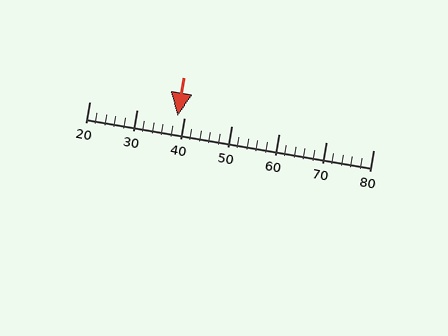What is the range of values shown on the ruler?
The ruler shows values from 20 to 80.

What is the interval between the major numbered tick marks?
The major tick marks are spaced 10 units apart.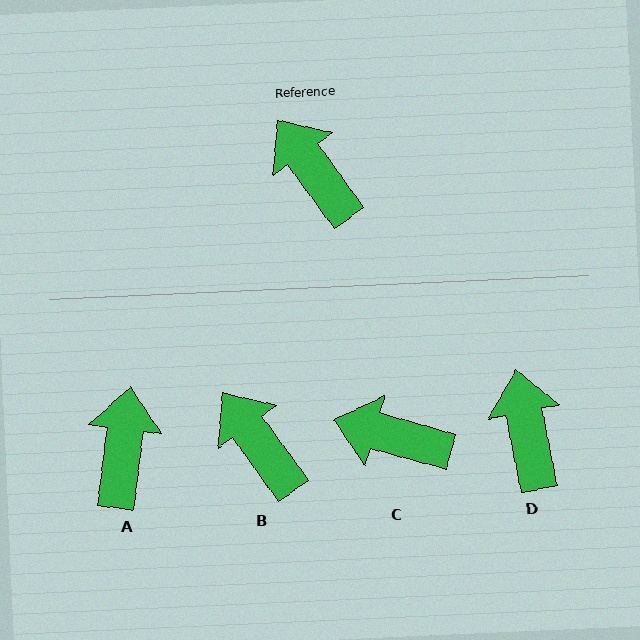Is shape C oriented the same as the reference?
No, it is off by about 39 degrees.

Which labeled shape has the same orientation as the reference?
B.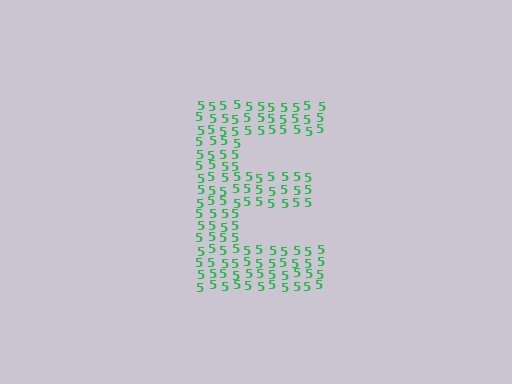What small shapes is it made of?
It is made of small digit 5's.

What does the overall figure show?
The overall figure shows the letter E.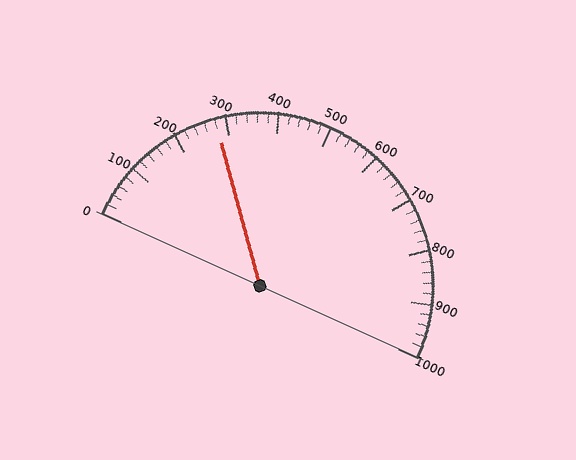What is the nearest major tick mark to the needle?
The nearest major tick mark is 300.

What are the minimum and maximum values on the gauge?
The gauge ranges from 0 to 1000.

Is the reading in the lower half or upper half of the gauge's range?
The reading is in the lower half of the range (0 to 1000).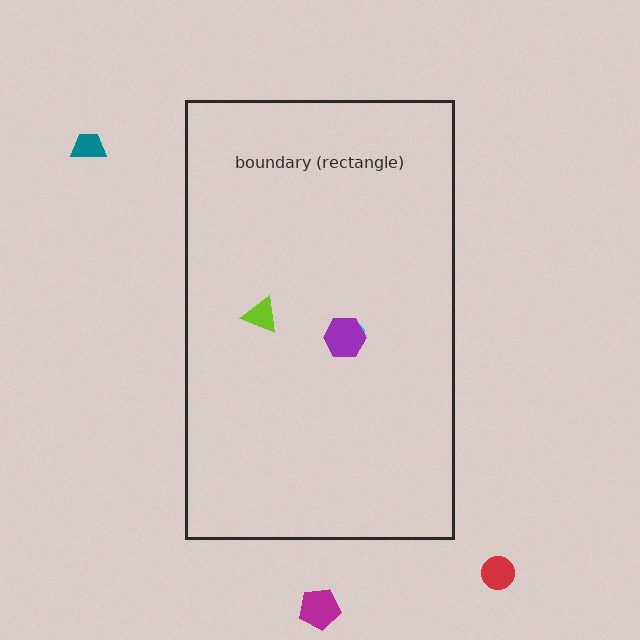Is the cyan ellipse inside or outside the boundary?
Inside.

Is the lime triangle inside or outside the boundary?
Inside.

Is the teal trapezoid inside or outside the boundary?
Outside.